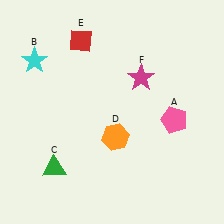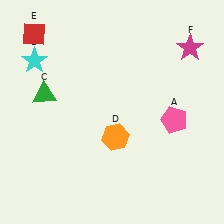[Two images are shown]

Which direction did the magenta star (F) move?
The magenta star (F) moved right.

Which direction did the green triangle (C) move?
The green triangle (C) moved up.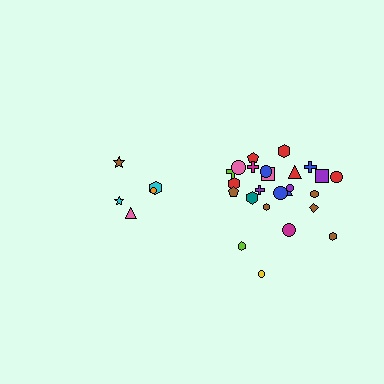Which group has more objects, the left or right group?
The right group.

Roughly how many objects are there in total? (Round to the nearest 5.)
Roughly 30 objects in total.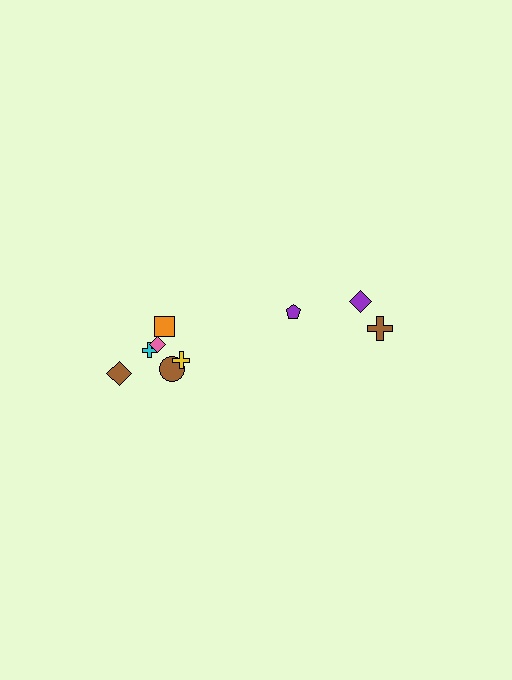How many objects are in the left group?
There are 6 objects.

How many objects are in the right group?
There are 3 objects.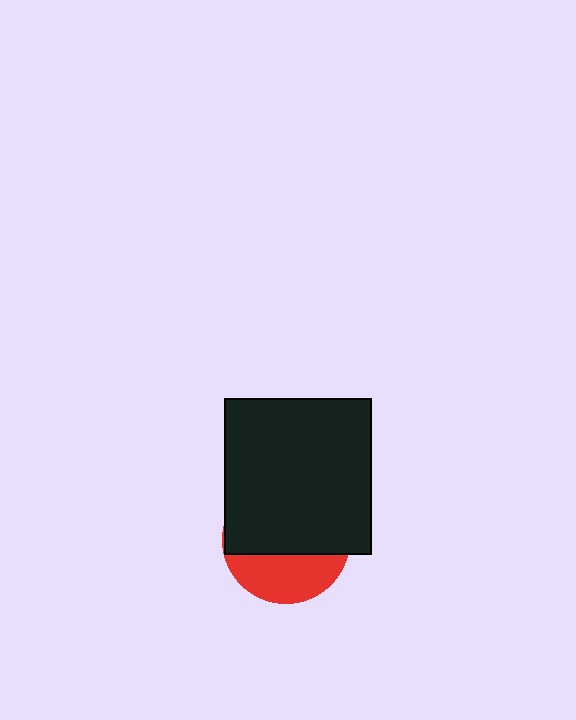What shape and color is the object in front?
The object in front is a black rectangle.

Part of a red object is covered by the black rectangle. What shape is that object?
It is a circle.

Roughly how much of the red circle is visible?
A small part of it is visible (roughly 35%).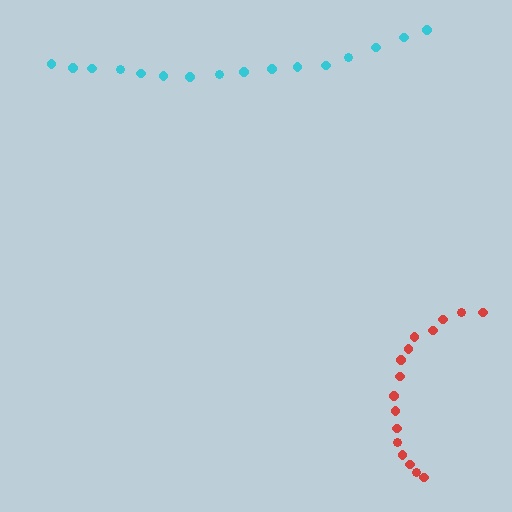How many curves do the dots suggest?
There are 2 distinct paths.